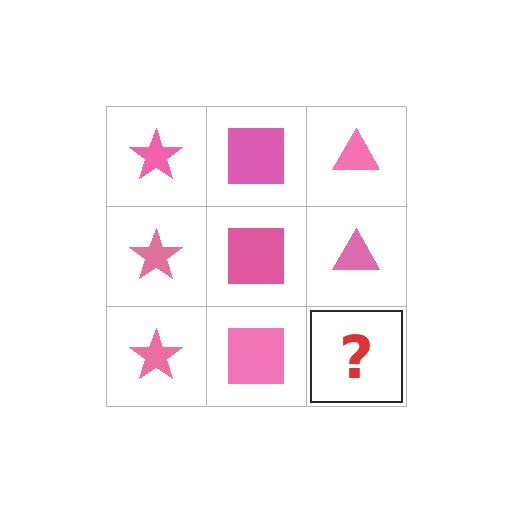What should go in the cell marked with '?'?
The missing cell should contain a pink triangle.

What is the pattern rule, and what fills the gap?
The rule is that each column has a consistent shape. The gap should be filled with a pink triangle.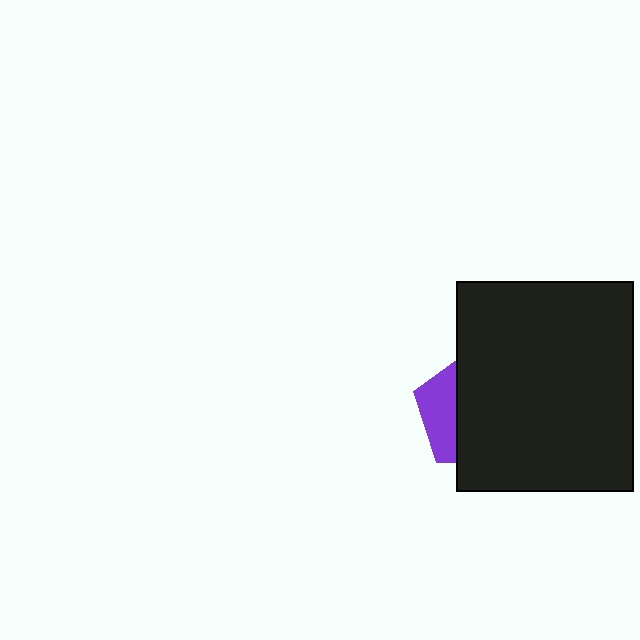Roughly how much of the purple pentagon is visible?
A small part of it is visible (roughly 30%).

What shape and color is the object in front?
The object in front is a black rectangle.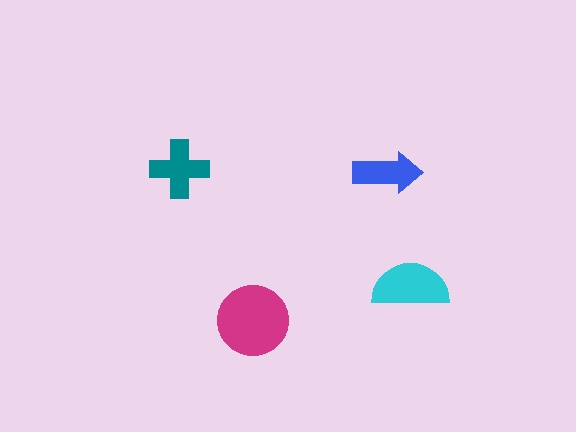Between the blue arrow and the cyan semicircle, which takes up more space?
The cyan semicircle.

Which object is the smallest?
The blue arrow.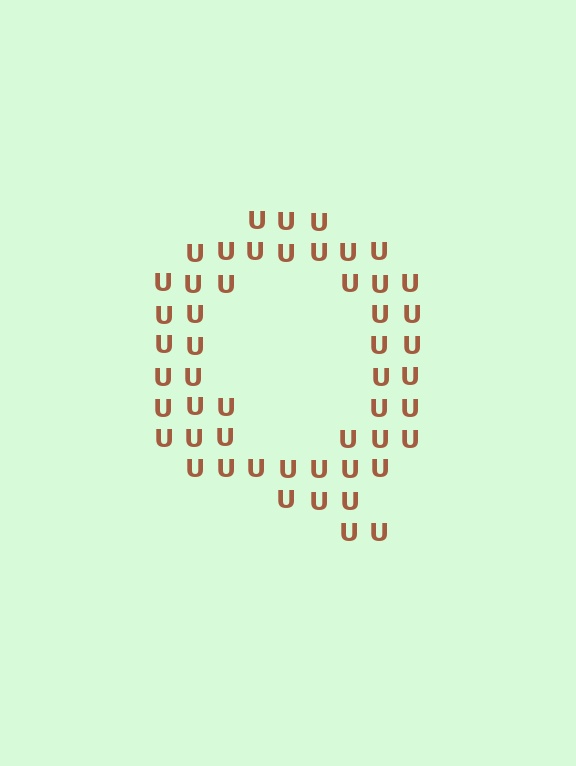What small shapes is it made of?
It is made of small letter U's.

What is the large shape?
The large shape is the letter Q.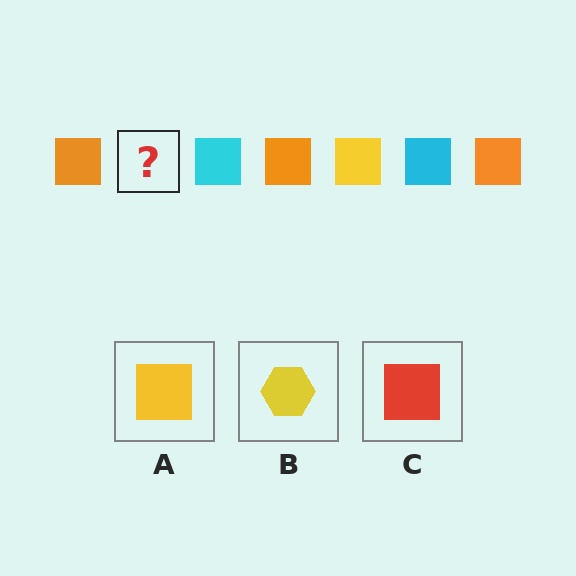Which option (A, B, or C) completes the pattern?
A.